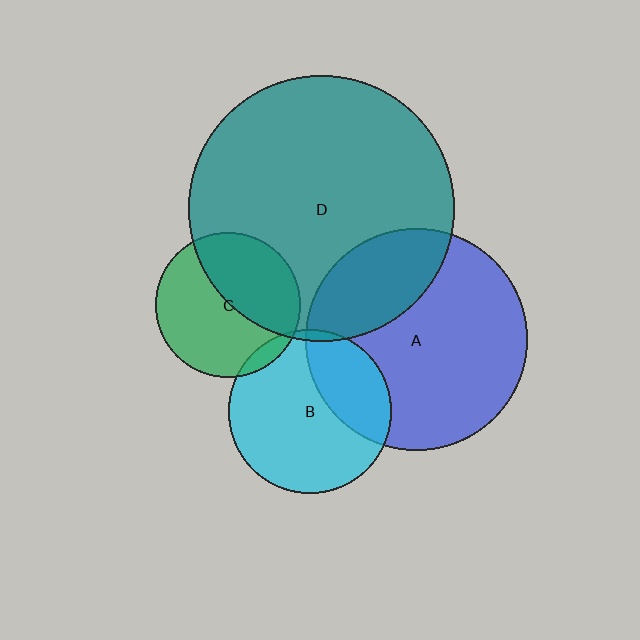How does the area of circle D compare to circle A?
Approximately 1.4 times.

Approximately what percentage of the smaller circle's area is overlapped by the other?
Approximately 5%.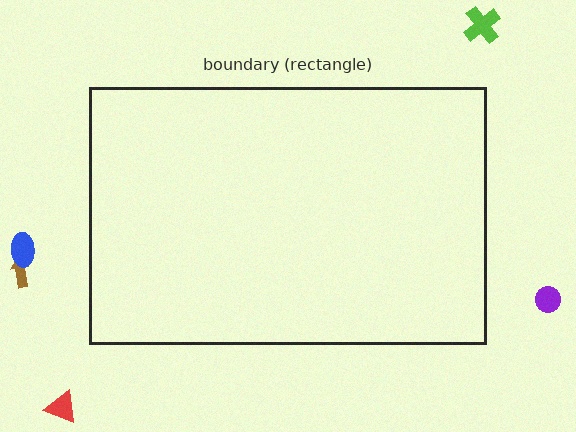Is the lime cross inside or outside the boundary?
Outside.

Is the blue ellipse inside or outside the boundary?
Outside.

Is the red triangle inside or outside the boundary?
Outside.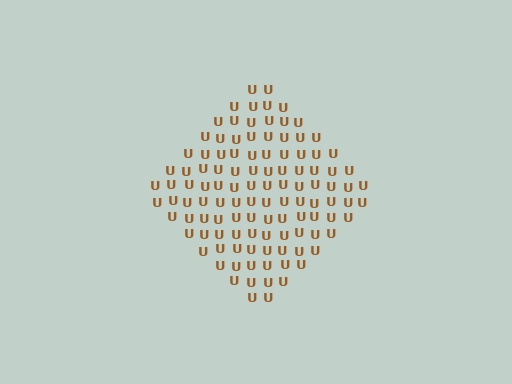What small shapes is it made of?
It is made of small letter U's.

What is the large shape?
The large shape is a diamond.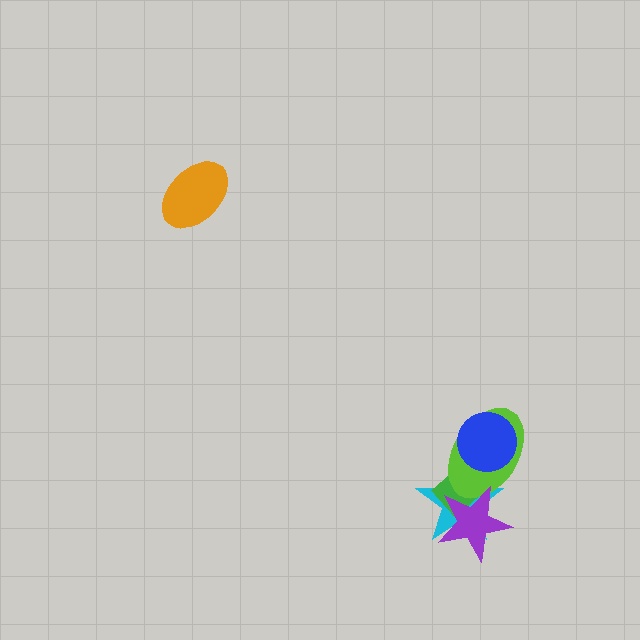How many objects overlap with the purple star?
3 objects overlap with the purple star.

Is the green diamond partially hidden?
Yes, it is partially covered by another shape.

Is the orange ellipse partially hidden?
No, no other shape covers it.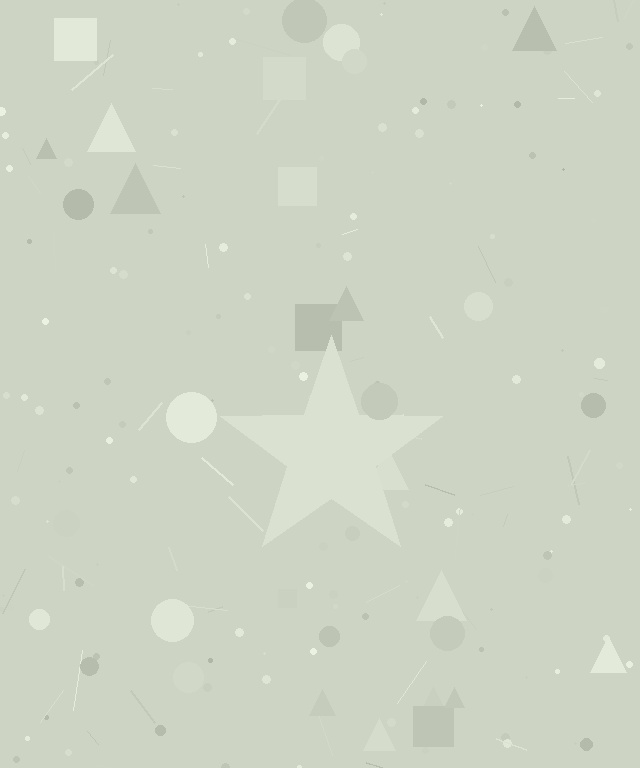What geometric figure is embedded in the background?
A star is embedded in the background.